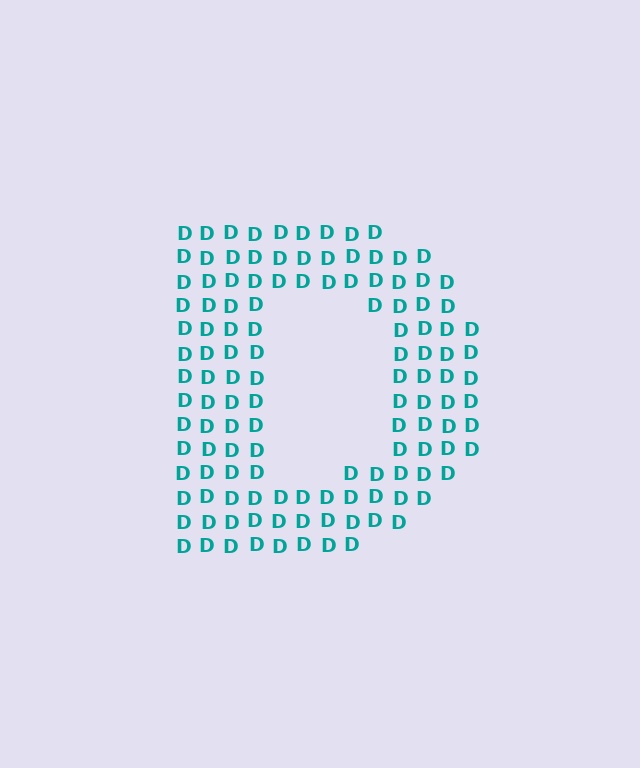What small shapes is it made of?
It is made of small letter D's.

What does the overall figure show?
The overall figure shows the letter D.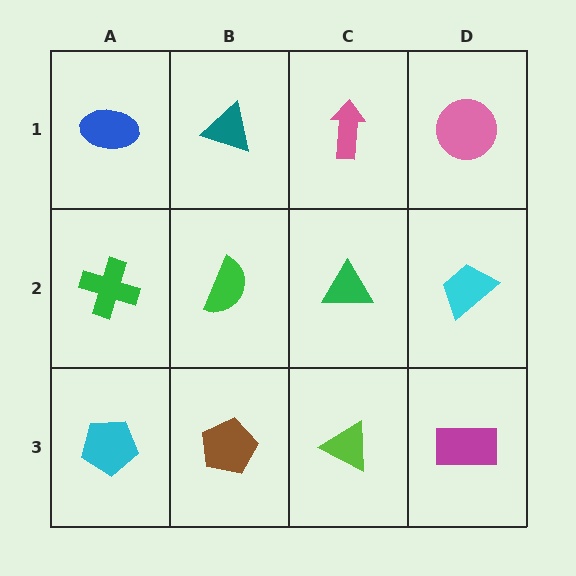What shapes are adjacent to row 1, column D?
A cyan trapezoid (row 2, column D), a pink arrow (row 1, column C).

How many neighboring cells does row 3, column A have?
2.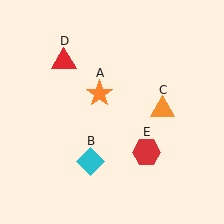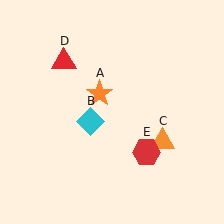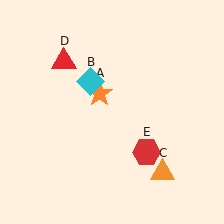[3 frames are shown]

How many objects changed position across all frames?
2 objects changed position: cyan diamond (object B), orange triangle (object C).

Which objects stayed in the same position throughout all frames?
Orange star (object A) and red triangle (object D) and red hexagon (object E) remained stationary.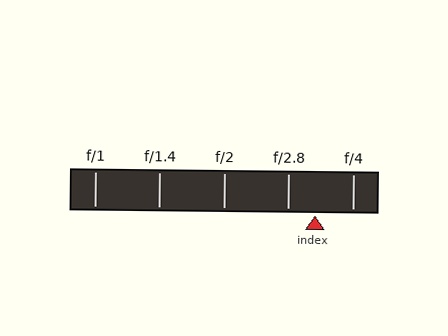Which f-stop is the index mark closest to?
The index mark is closest to f/2.8.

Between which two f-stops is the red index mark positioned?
The index mark is between f/2.8 and f/4.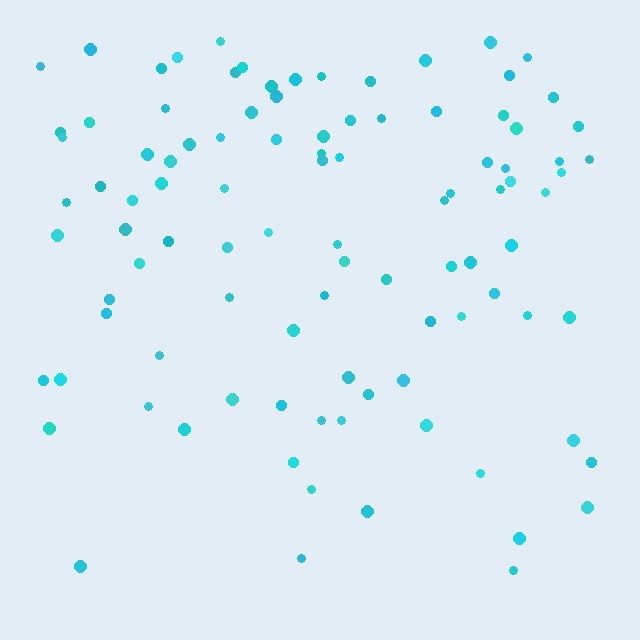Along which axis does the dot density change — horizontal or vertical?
Vertical.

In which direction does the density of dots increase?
From bottom to top, with the top side densest.